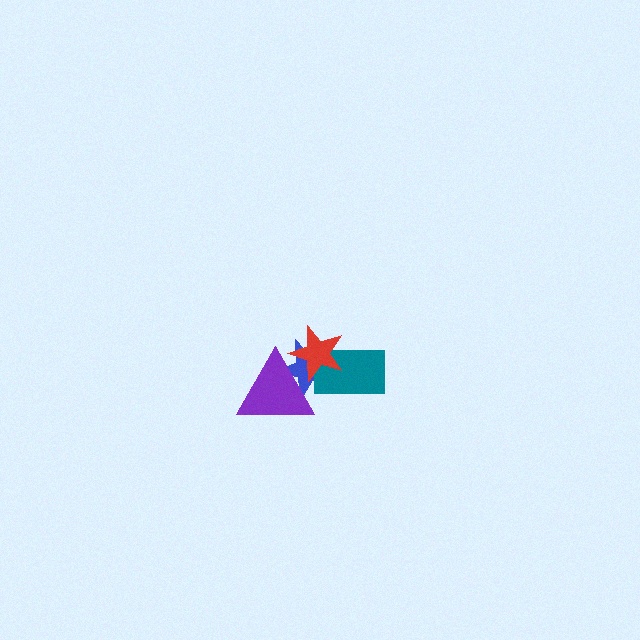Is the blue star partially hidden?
Yes, it is partially covered by another shape.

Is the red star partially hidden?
No, no other shape covers it.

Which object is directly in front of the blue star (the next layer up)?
The teal rectangle is directly in front of the blue star.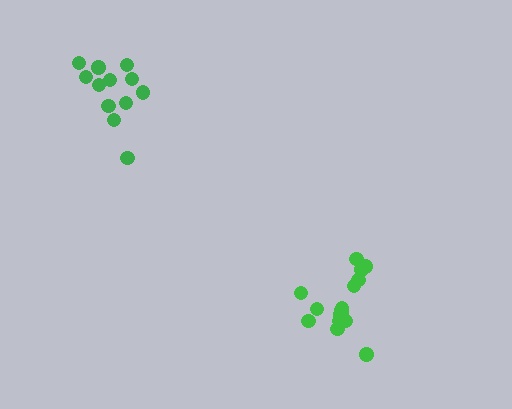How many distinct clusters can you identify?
There are 2 distinct clusters.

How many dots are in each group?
Group 1: 12 dots, Group 2: 16 dots (28 total).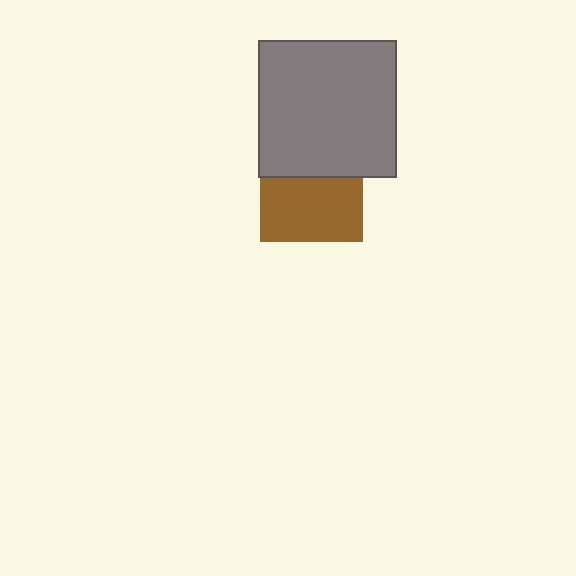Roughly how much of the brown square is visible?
About half of it is visible (roughly 62%).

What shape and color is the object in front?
The object in front is a gray square.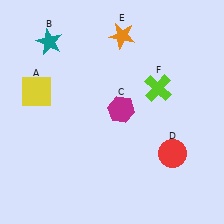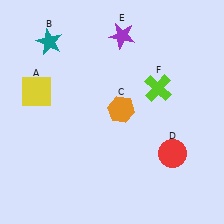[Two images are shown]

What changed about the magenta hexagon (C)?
In Image 1, C is magenta. In Image 2, it changed to orange.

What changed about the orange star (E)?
In Image 1, E is orange. In Image 2, it changed to purple.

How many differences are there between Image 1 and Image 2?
There are 2 differences between the two images.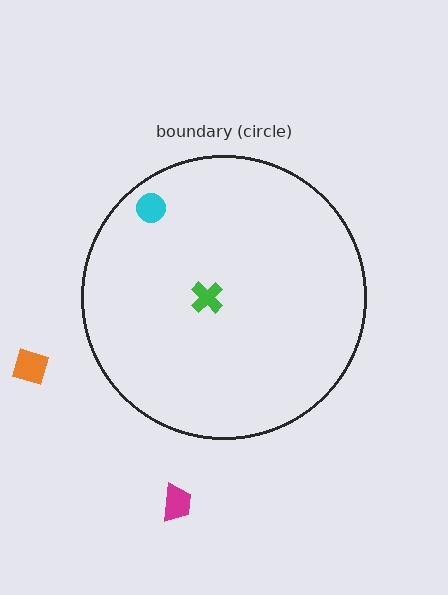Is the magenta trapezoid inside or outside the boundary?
Outside.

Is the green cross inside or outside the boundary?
Inside.